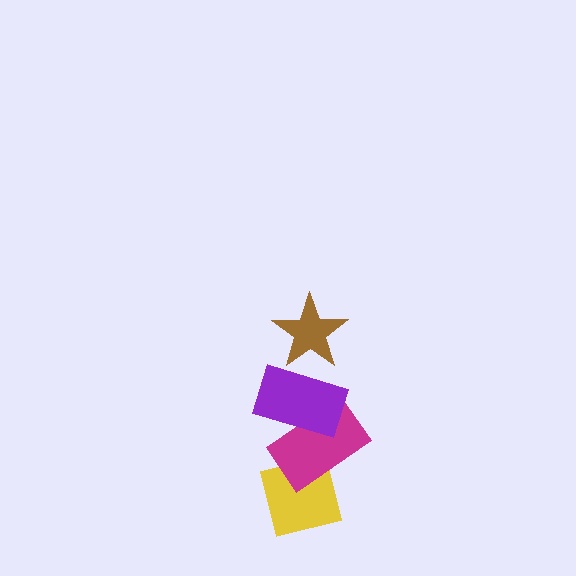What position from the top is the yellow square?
The yellow square is 4th from the top.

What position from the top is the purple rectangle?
The purple rectangle is 2nd from the top.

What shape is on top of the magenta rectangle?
The purple rectangle is on top of the magenta rectangle.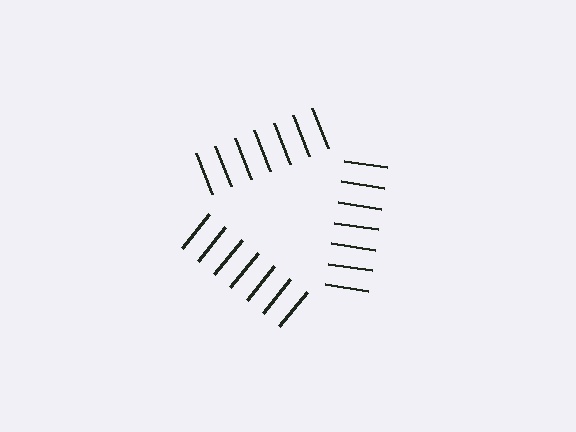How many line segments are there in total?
21 — 7 along each of the 3 edges.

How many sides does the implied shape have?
3 sides — the line-ends trace a triangle.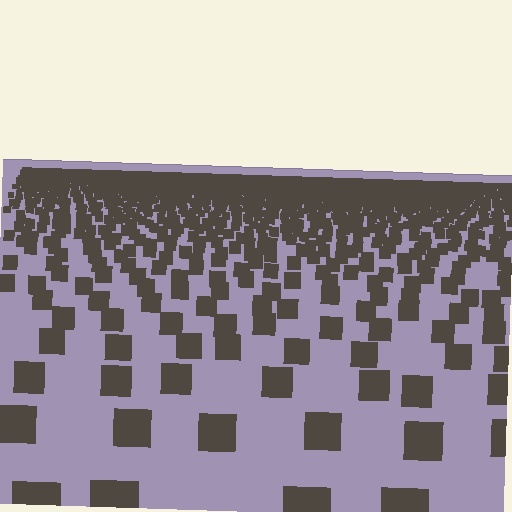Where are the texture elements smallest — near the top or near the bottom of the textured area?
Near the top.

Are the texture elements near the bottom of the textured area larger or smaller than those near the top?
Larger. Near the bottom, elements are closer to the viewer and appear at a bigger on-screen size.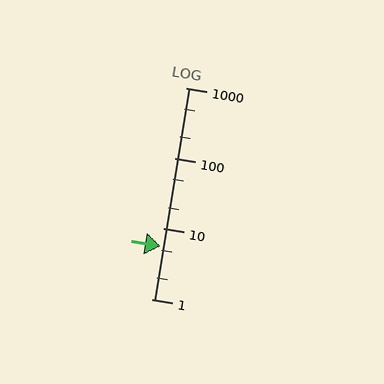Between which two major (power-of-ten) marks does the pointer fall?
The pointer is between 1 and 10.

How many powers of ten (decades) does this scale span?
The scale spans 3 decades, from 1 to 1000.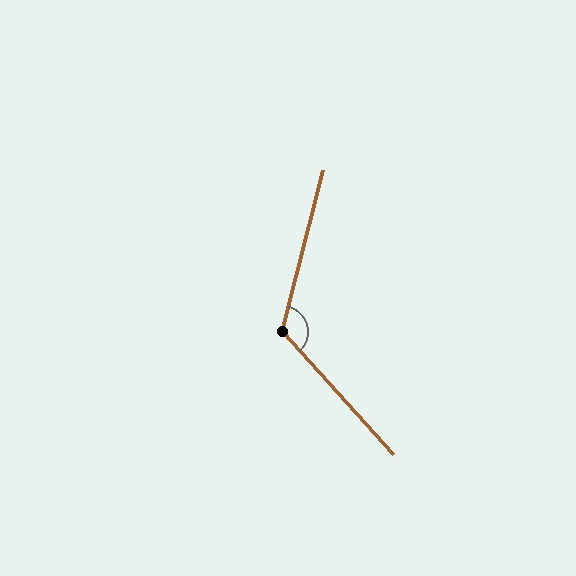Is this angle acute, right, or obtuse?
It is obtuse.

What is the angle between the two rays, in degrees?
Approximately 123 degrees.